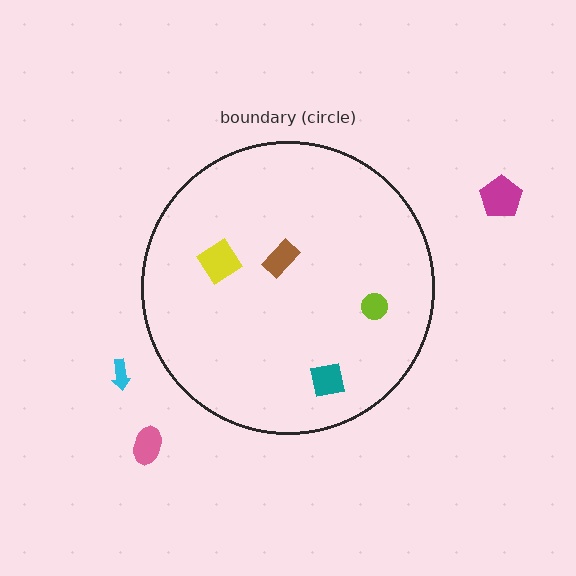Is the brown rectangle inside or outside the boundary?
Inside.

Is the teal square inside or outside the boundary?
Inside.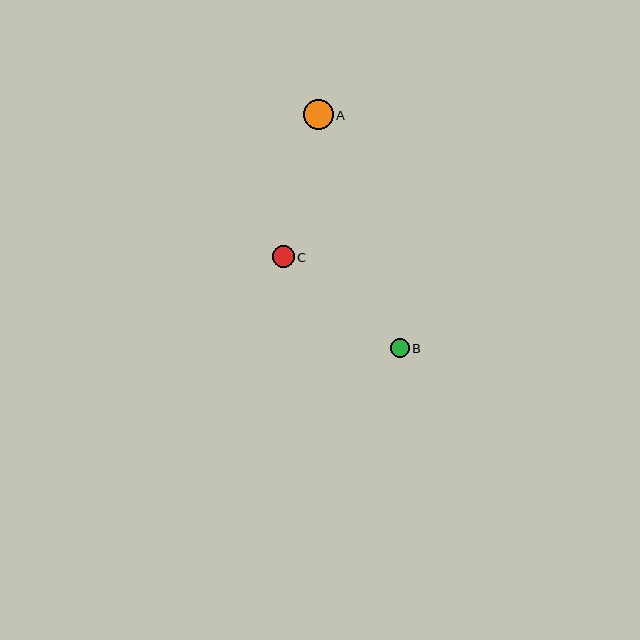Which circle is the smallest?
Circle B is the smallest with a size of approximately 18 pixels.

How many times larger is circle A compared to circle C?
Circle A is approximately 1.3 times the size of circle C.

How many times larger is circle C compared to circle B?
Circle C is approximately 1.2 times the size of circle B.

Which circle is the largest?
Circle A is the largest with a size of approximately 29 pixels.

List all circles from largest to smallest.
From largest to smallest: A, C, B.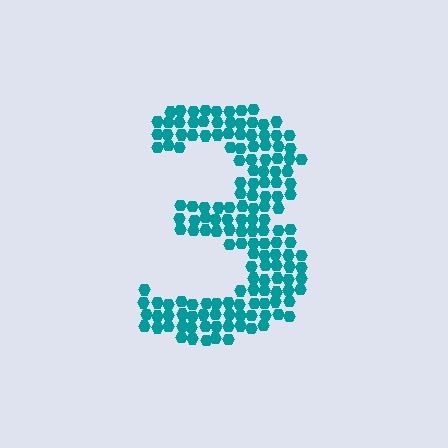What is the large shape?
The large shape is the digit 3.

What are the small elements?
The small elements are hexagons.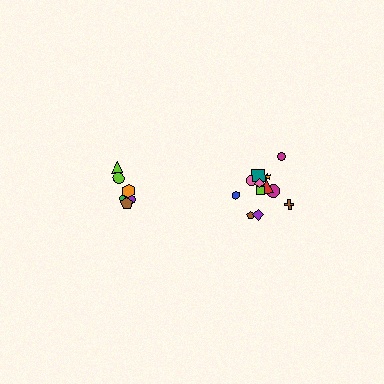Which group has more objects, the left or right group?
The right group.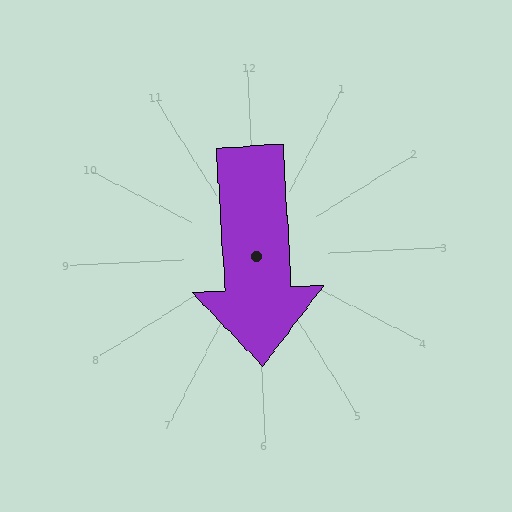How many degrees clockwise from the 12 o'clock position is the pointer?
Approximately 179 degrees.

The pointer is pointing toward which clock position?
Roughly 6 o'clock.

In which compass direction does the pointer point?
South.